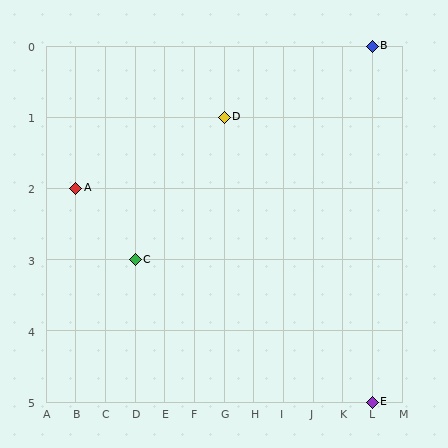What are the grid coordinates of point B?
Point B is at grid coordinates (L, 0).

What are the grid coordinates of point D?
Point D is at grid coordinates (G, 1).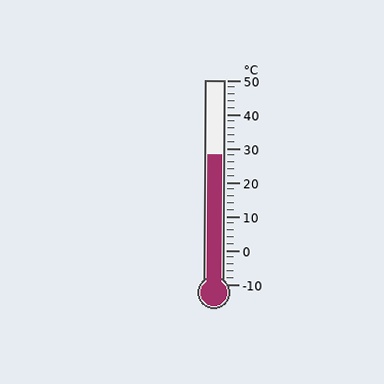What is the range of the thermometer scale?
The thermometer scale ranges from -10°C to 50°C.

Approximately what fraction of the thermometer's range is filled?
The thermometer is filled to approximately 65% of its range.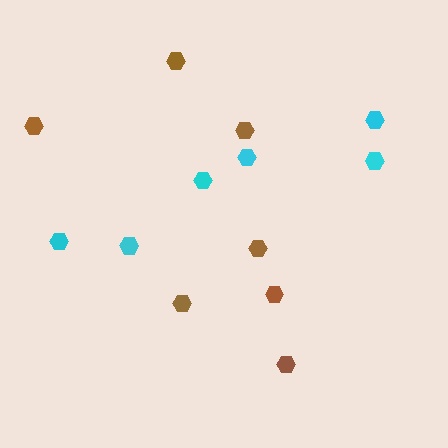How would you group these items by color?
There are 2 groups: one group of brown hexagons (7) and one group of cyan hexagons (6).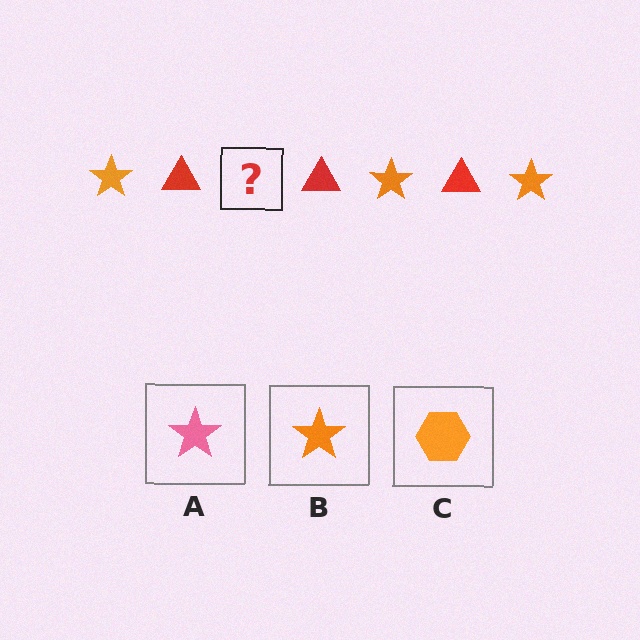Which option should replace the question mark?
Option B.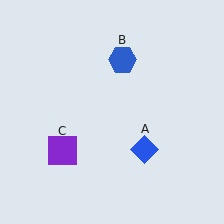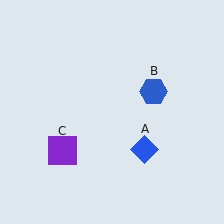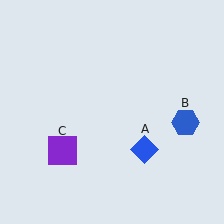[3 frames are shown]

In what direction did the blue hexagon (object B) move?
The blue hexagon (object B) moved down and to the right.